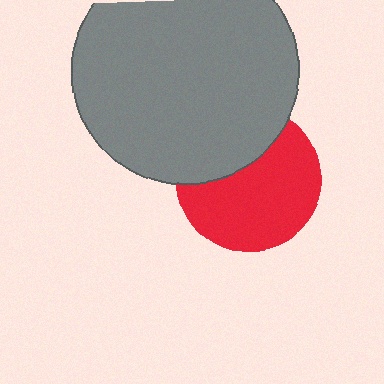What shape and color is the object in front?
The object in front is a gray circle.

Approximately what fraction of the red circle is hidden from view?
Roughly 34% of the red circle is hidden behind the gray circle.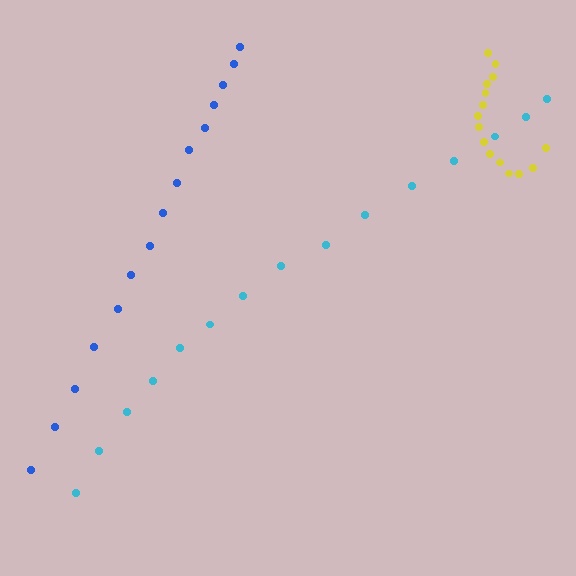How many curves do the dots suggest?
There are 3 distinct paths.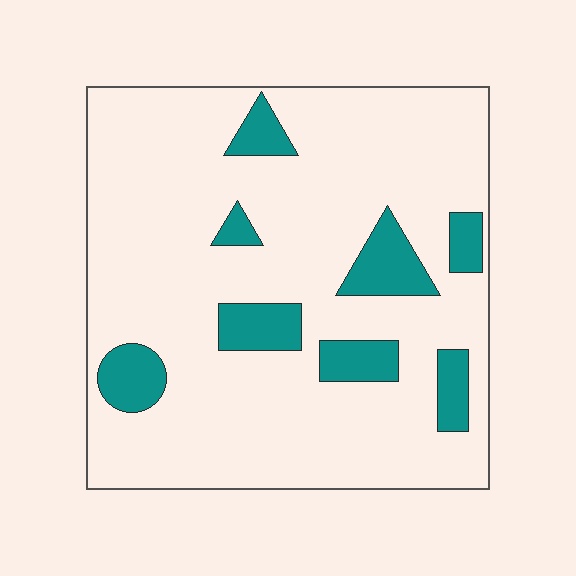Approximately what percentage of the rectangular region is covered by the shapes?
Approximately 15%.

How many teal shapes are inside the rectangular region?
8.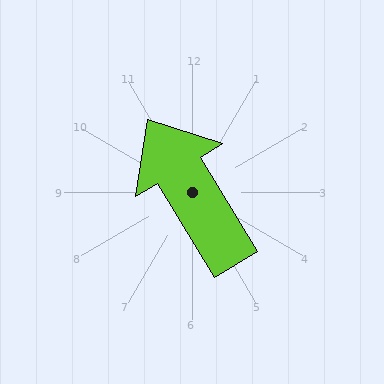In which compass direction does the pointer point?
Northwest.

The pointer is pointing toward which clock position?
Roughly 11 o'clock.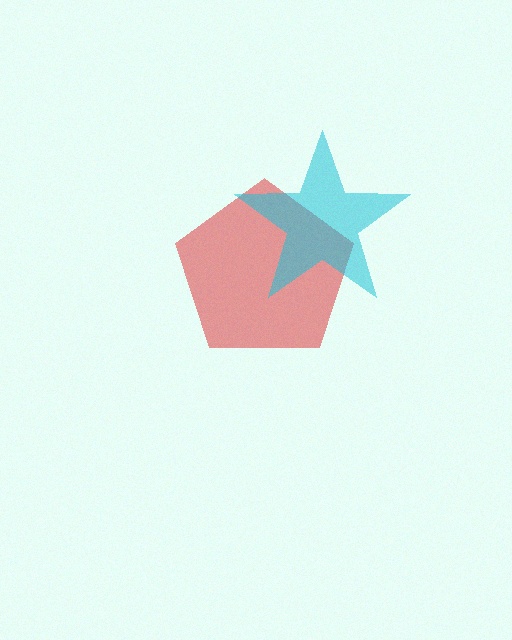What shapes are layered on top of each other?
The layered shapes are: a red pentagon, a cyan star.